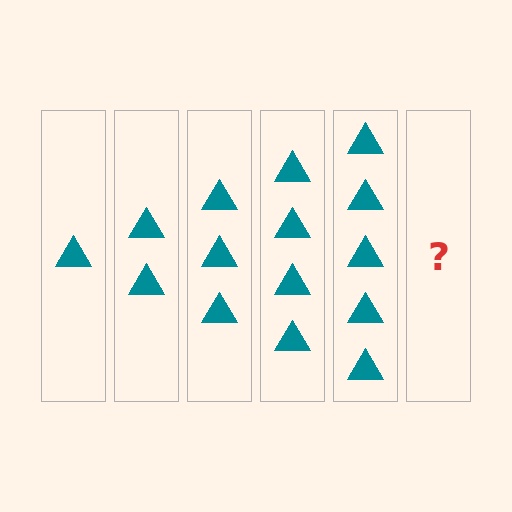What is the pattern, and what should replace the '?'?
The pattern is that each step adds one more triangle. The '?' should be 6 triangles.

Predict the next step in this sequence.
The next step is 6 triangles.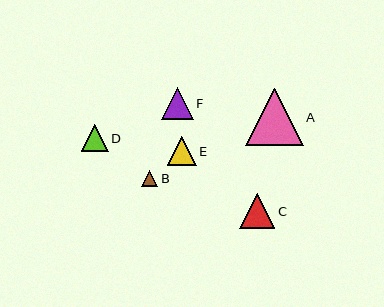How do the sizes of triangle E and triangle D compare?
Triangle E and triangle D are approximately the same size.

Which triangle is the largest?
Triangle A is the largest with a size of approximately 58 pixels.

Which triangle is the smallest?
Triangle B is the smallest with a size of approximately 16 pixels.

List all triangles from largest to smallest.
From largest to smallest: A, C, F, E, D, B.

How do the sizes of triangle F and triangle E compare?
Triangle F and triangle E are approximately the same size.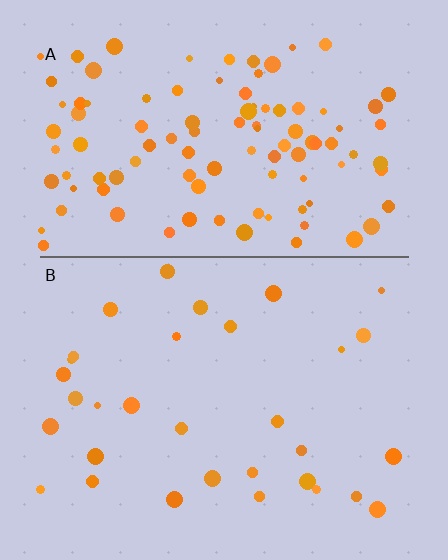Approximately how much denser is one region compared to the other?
Approximately 3.3× — region A over region B.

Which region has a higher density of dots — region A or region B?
A (the top).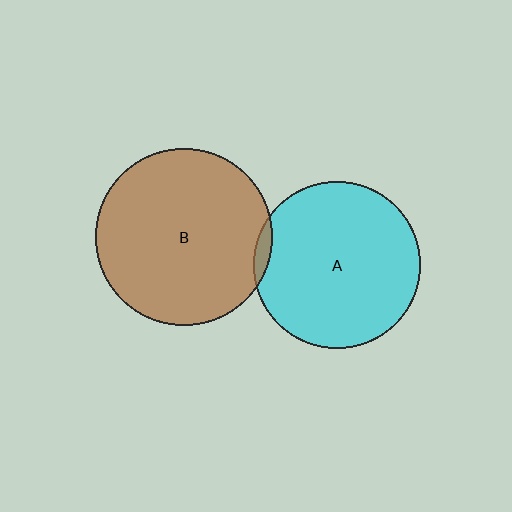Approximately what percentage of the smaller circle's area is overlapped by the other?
Approximately 5%.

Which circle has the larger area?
Circle B (brown).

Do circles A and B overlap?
Yes.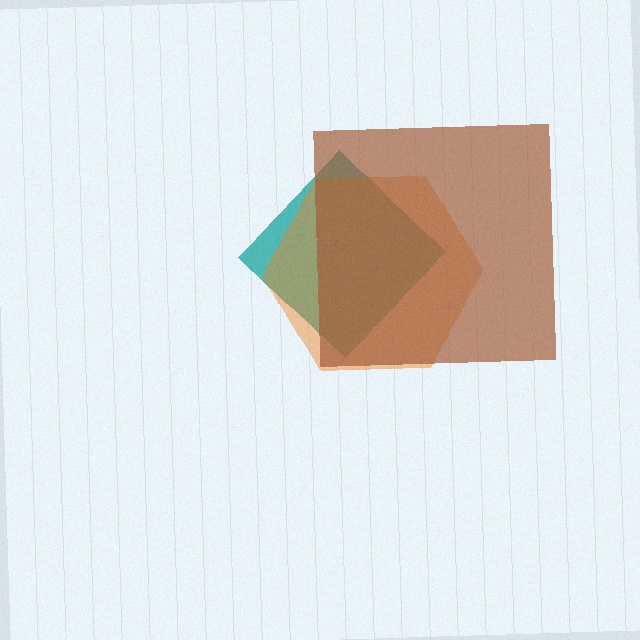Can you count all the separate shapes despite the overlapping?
Yes, there are 3 separate shapes.